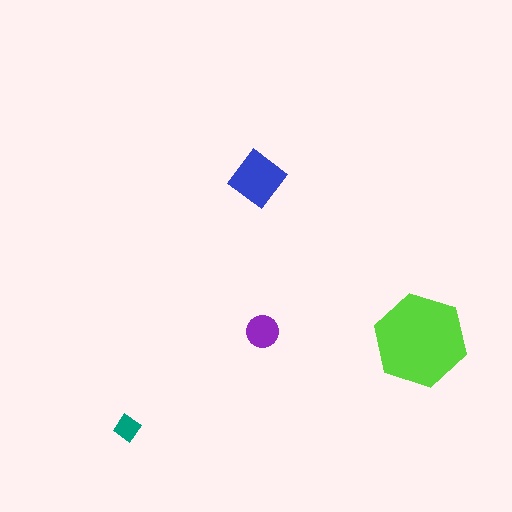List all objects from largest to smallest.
The lime hexagon, the blue diamond, the purple circle, the teal diamond.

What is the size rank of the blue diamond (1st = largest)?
2nd.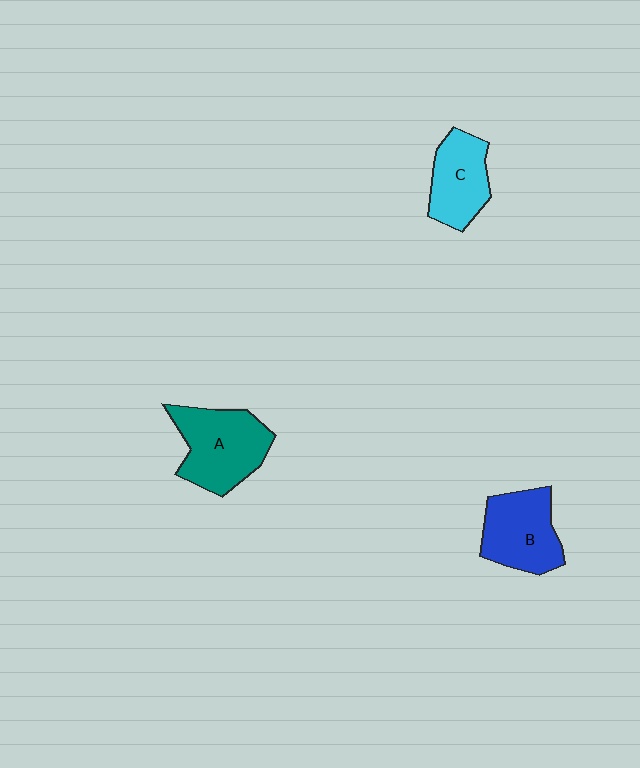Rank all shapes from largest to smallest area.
From largest to smallest: A (teal), B (blue), C (cyan).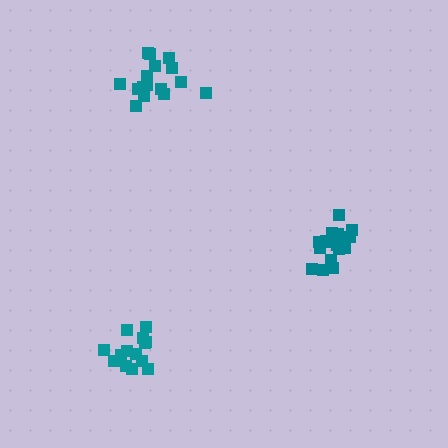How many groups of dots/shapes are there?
There are 3 groups.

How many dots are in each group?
Group 1: 16 dots, Group 2: 19 dots, Group 3: 14 dots (49 total).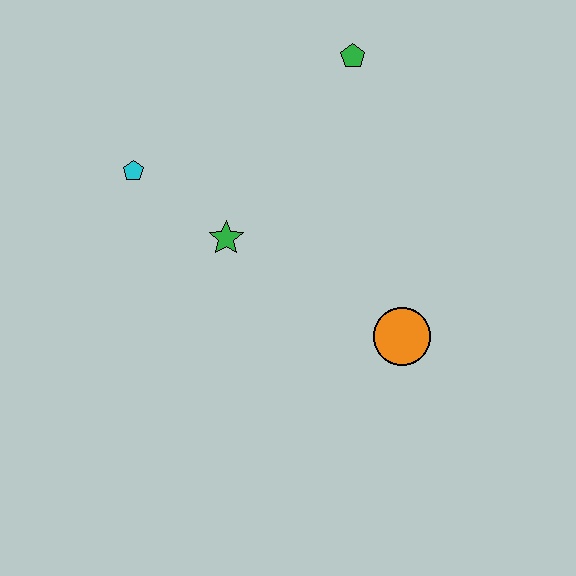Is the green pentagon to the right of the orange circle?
No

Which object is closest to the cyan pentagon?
The green star is closest to the cyan pentagon.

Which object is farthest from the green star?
The green pentagon is farthest from the green star.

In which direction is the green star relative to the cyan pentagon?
The green star is to the right of the cyan pentagon.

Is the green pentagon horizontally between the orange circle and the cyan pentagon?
Yes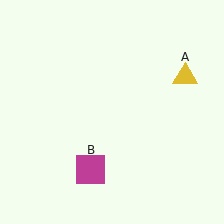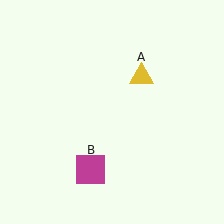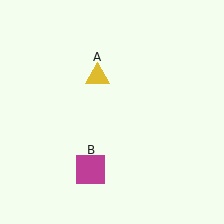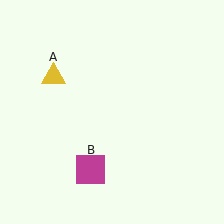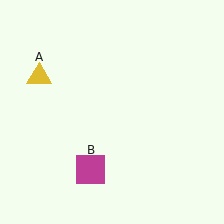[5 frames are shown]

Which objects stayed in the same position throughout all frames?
Magenta square (object B) remained stationary.